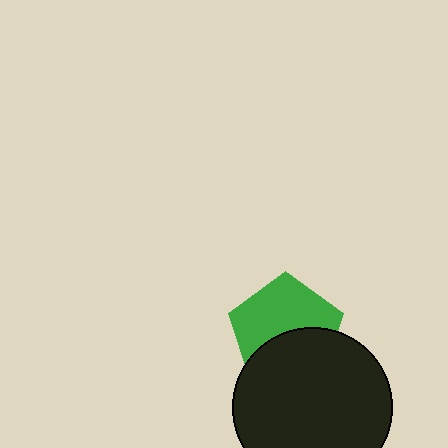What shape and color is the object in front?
The object in front is a black circle.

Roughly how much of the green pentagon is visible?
About half of it is visible (roughly 56%).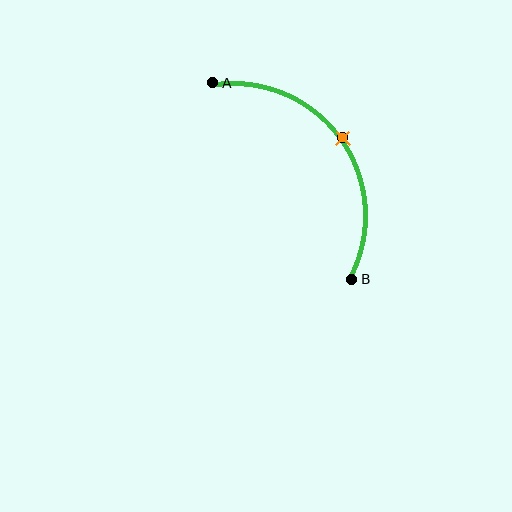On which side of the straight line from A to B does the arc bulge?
The arc bulges above and to the right of the straight line connecting A and B.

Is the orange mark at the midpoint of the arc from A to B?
Yes. The orange mark lies on the arc at equal arc-length from both A and B — it is the arc midpoint.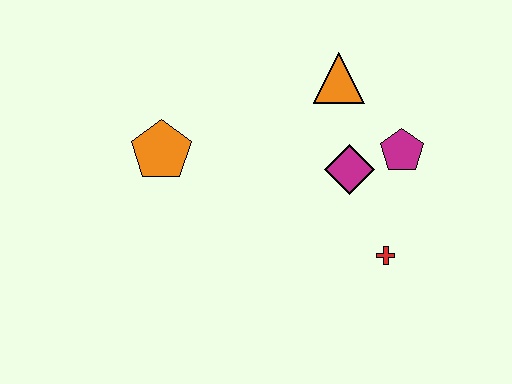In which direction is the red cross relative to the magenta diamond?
The red cross is below the magenta diamond.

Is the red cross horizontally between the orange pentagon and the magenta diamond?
No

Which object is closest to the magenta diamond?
The magenta pentagon is closest to the magenta diamond.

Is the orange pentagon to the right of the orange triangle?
No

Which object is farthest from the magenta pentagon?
The orange pentagon is farthest from the magenta pentagon.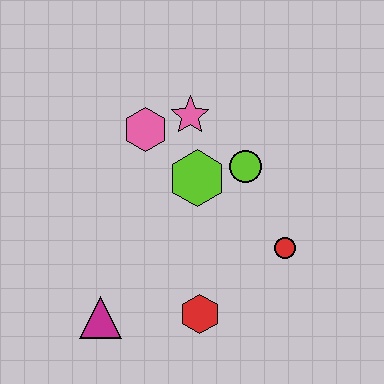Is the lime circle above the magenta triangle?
Yes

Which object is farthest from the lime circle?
The magenta triangle is farthest from the lime circle.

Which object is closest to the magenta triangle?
The red hexagon is closest to the magenta triangle.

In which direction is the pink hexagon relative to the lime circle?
The pink hexagon is to the left of the lime circle.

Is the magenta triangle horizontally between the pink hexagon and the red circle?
No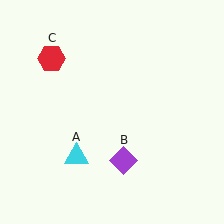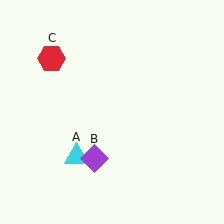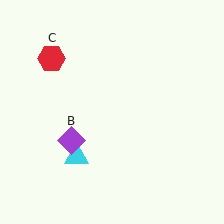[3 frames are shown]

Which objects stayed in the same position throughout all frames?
Cyan triangle (object A) and red hexagon (object C) remained stationary.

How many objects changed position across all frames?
1 object changed position: purple diamond (object B).